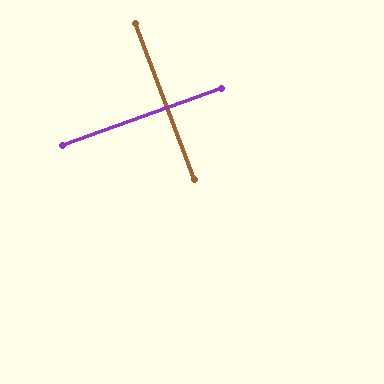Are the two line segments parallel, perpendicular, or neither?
Perpendicular — they meet at approximately 89°.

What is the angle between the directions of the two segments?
Approximately 89 degrees.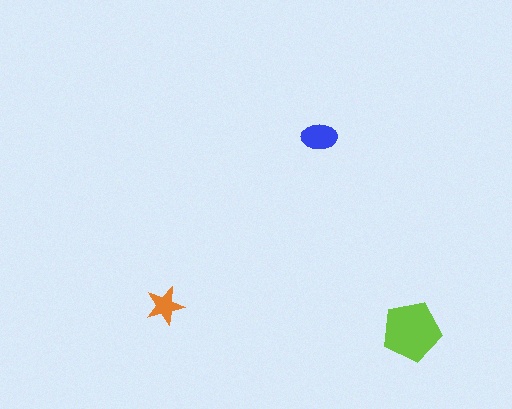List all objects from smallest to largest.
The orange star, the blue ellipse, the lime pentagon.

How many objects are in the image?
There are 3 objects in the image.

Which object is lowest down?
The lime pentagon is bottommost.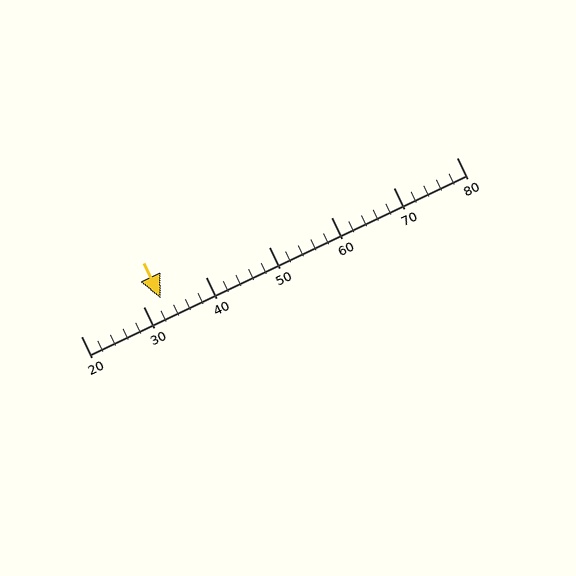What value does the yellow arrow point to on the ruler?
The yellow arrow points to approximately 33.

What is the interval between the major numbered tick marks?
The major tick marks are spaced 10 units apart.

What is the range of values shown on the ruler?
The ruler shows values from 20 to 80.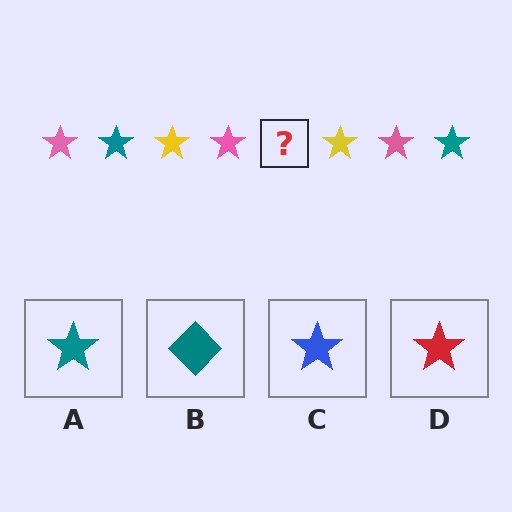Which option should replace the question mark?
Option A.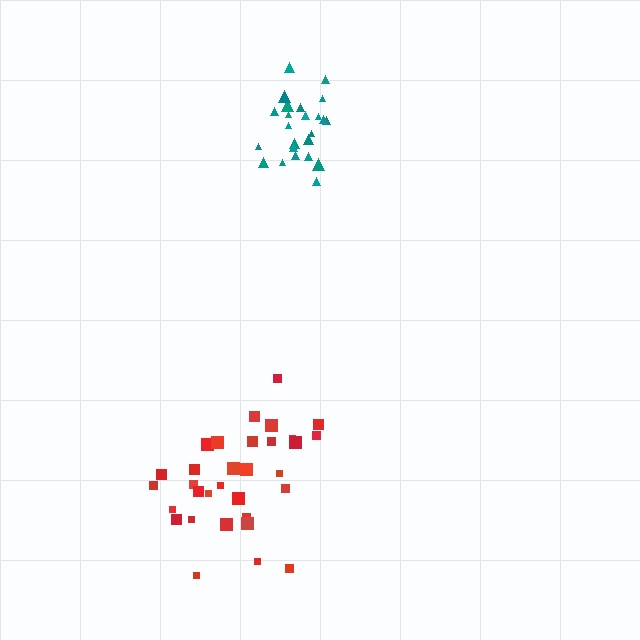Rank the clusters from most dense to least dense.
teal, red.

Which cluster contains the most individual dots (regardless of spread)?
Red (33).